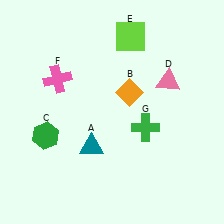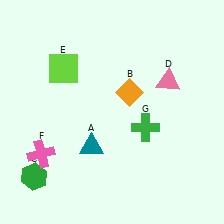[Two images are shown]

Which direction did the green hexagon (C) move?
The green hexagon (C) moved down.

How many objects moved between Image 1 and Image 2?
3 objects moved between the two images.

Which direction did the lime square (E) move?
The lime square (E) moved left.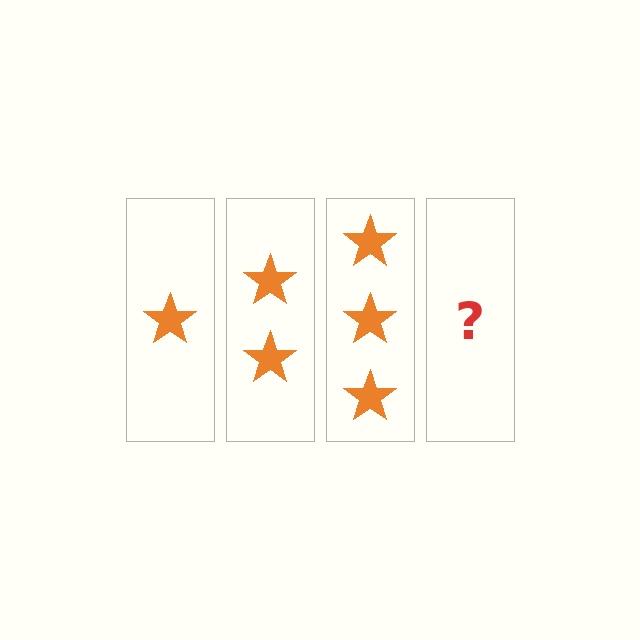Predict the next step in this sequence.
The next step is 4 stars.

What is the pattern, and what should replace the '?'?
The pattern is that each step adds one more star. The '?' should be 4 stars.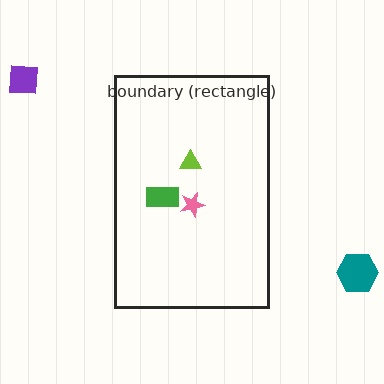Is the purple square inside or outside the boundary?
Outside.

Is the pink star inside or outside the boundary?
Inside.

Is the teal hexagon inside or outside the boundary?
Outside.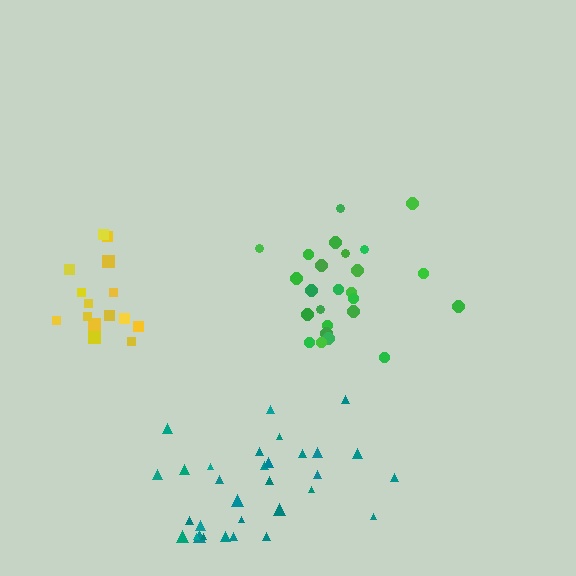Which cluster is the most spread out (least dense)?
Teal.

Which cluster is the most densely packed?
Yellow.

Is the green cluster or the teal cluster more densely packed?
Green.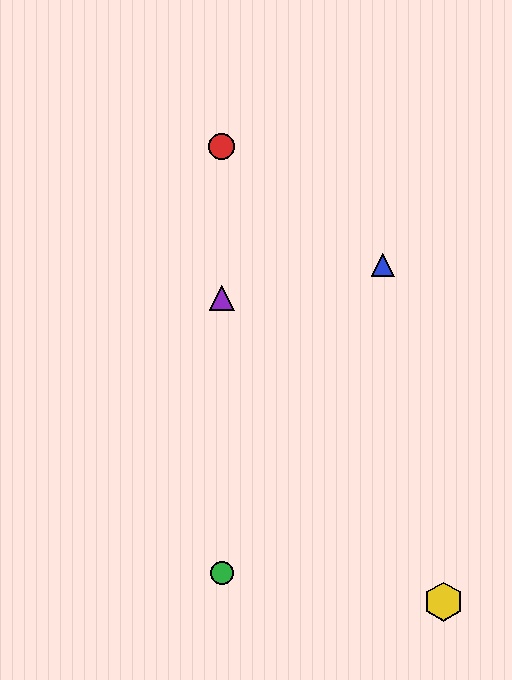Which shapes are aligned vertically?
The red circle, the green circle, the purple triangle are aligned vertically.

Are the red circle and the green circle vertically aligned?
Yes, both are at x≈222.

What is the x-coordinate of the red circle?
The red circle is at x≈222.